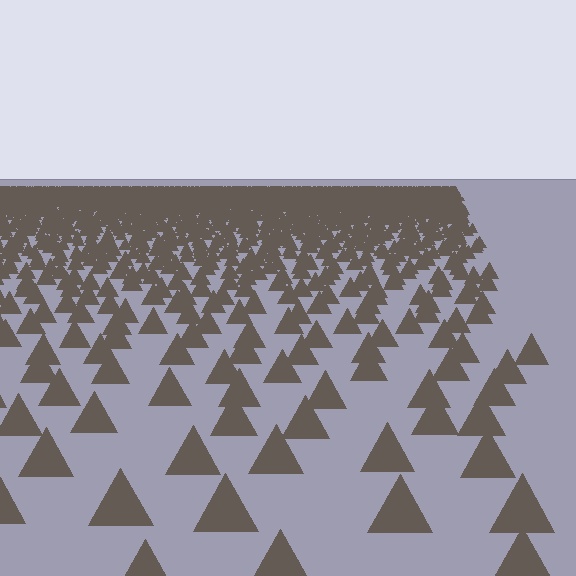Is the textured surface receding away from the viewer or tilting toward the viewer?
The surface is receding away from the viewer. Texture elements get smaller and denser toward the top.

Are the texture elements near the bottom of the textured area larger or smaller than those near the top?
Larger. Near the bottom, elements are closer to the viewer and appear at a bigger on-screen size.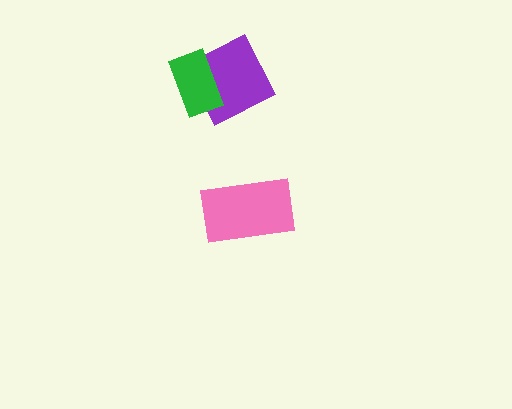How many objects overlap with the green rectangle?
1 object overlaps with the green rectangle.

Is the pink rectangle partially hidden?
No, no other shape covers it.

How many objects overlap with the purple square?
1 object overlaps with the purple square.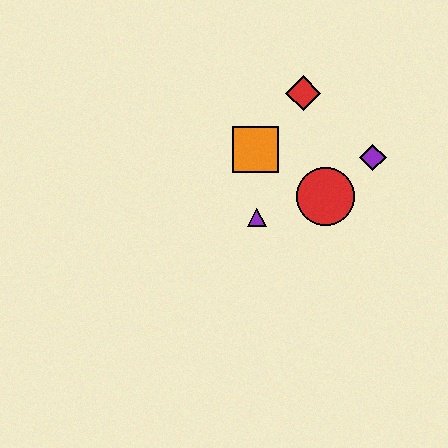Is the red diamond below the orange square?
No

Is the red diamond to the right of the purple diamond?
No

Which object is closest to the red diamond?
The orange square is closest to the red diamond.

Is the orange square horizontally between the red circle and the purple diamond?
No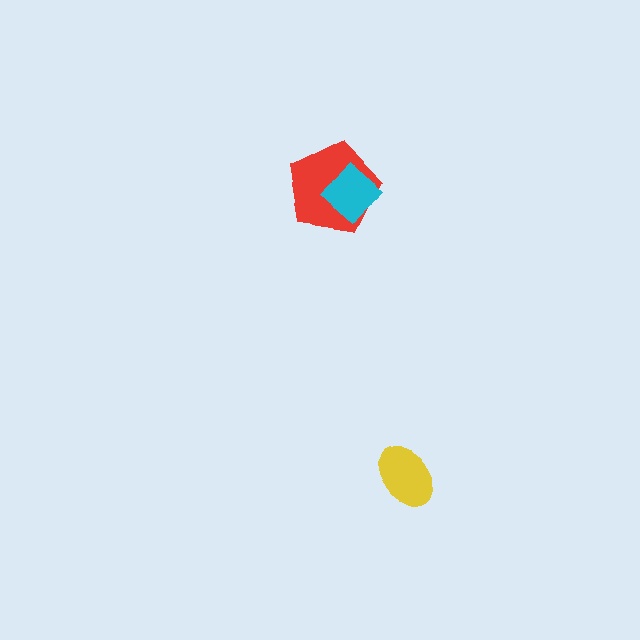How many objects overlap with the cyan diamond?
1 object overlaps with the cyan diamond.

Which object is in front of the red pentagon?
The cyan diamond is in front of the red pentagon.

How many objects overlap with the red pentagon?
1 object overlaps with the red pentagon.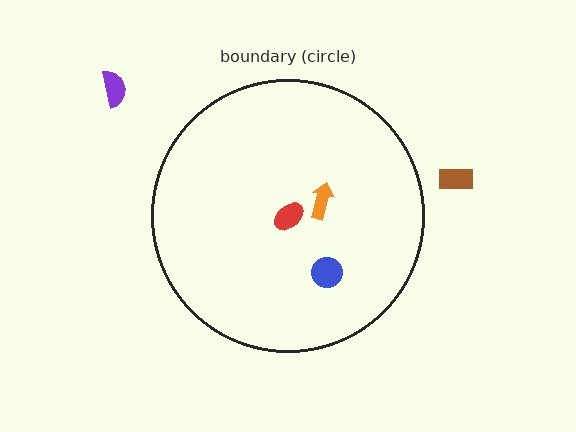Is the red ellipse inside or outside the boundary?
Inside.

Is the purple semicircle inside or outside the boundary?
Outside.